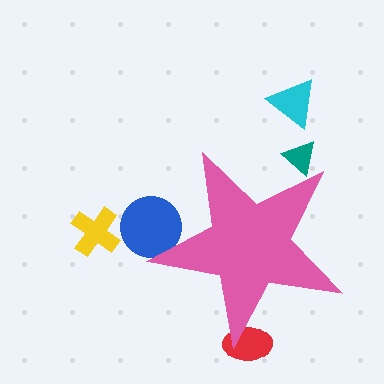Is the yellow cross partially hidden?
No, the yellow cross is fully visible.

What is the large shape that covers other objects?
A pink star.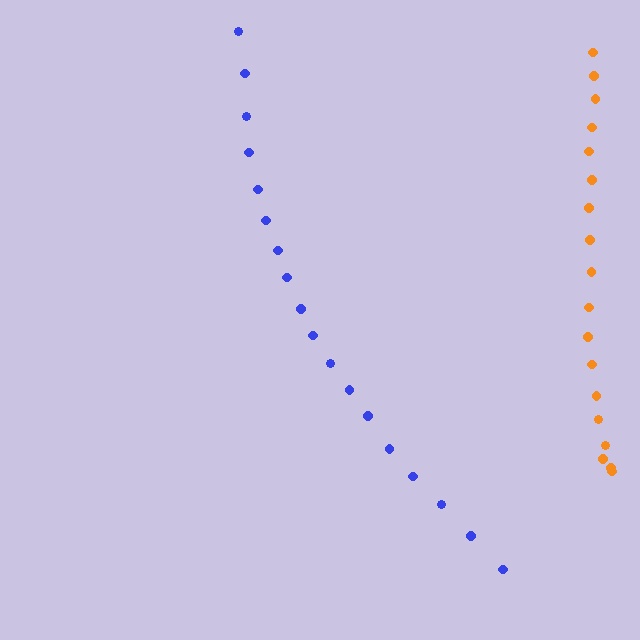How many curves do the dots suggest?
There are 2 distinct paths.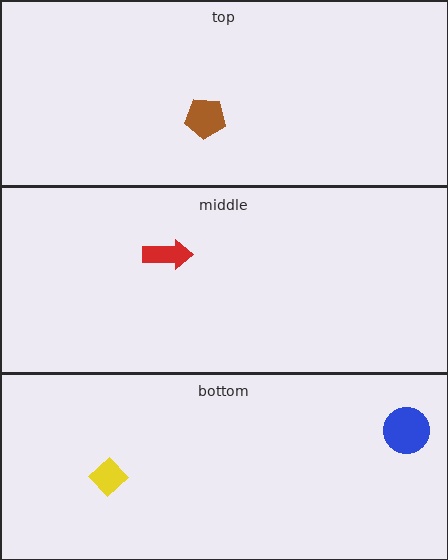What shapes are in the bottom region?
The yellow diamond, the blue circle.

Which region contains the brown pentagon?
The top region.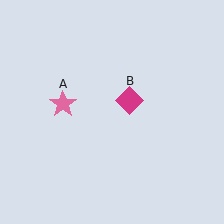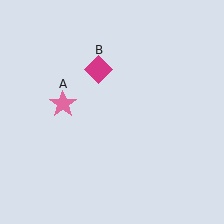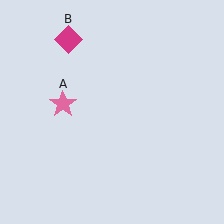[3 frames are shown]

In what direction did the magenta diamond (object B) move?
The magenta diamond (object B) moved up and to the left.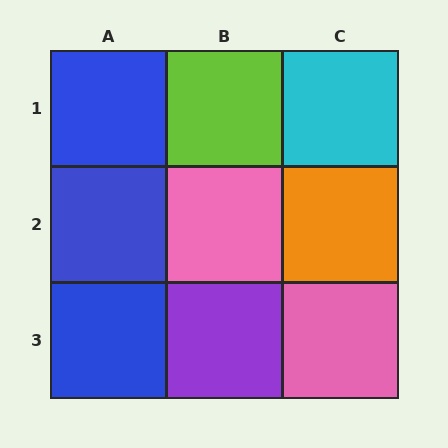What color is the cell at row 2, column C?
Orange.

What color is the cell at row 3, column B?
Purple.